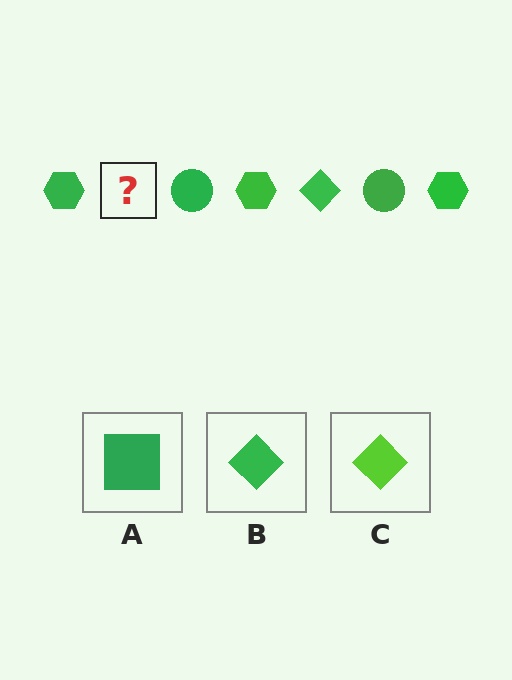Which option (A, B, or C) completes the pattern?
B.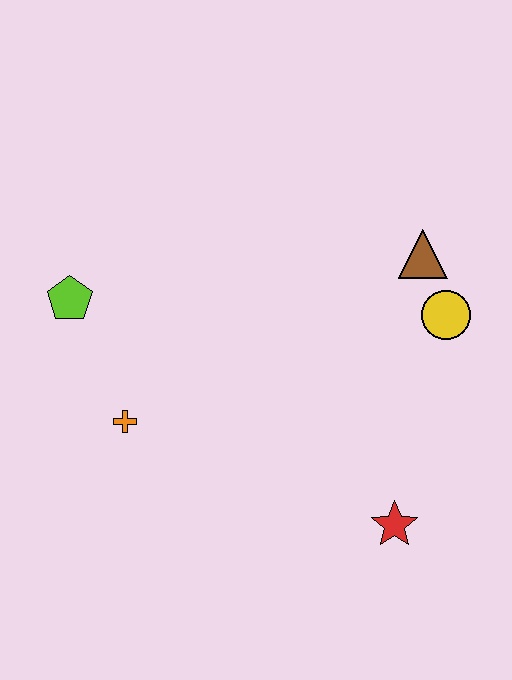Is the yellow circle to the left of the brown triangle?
No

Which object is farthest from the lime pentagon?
The red star is farthest from the lime pentagon.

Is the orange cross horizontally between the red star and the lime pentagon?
Yes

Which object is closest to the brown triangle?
The yellow circle is closest to the brown triangle.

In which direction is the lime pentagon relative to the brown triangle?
The lime pentagon is to the left of the brown triangle.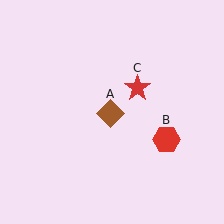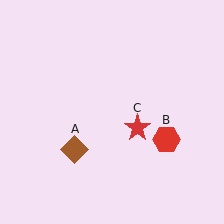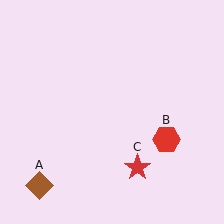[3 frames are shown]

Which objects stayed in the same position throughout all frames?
Red hexagon (object B) remained stationary.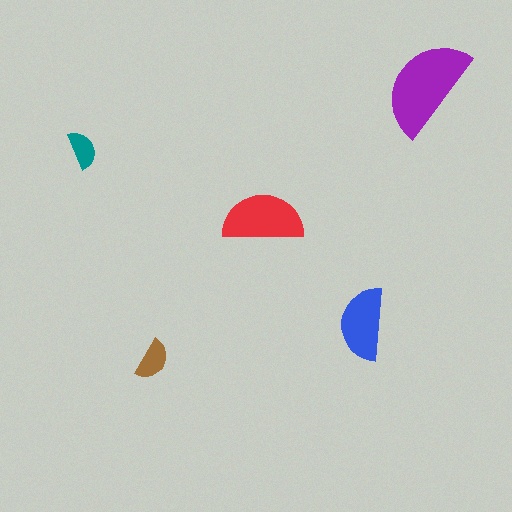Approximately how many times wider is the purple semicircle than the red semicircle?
About 1.5 times wider.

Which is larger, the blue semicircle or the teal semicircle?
The blue one.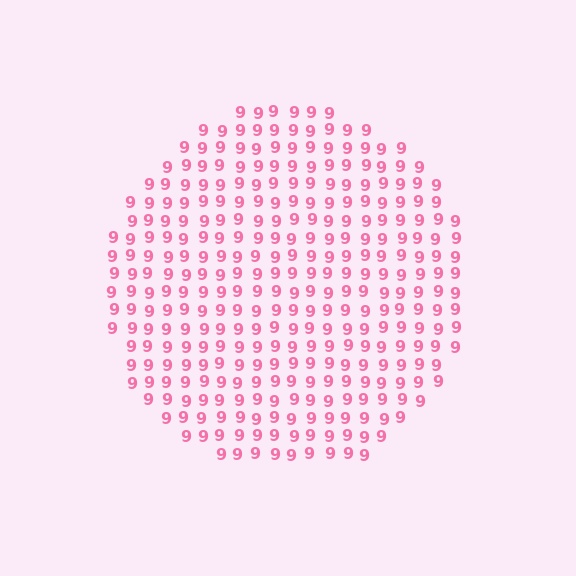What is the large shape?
The large shape is a circle.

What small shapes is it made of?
It is made of small digit 9's.